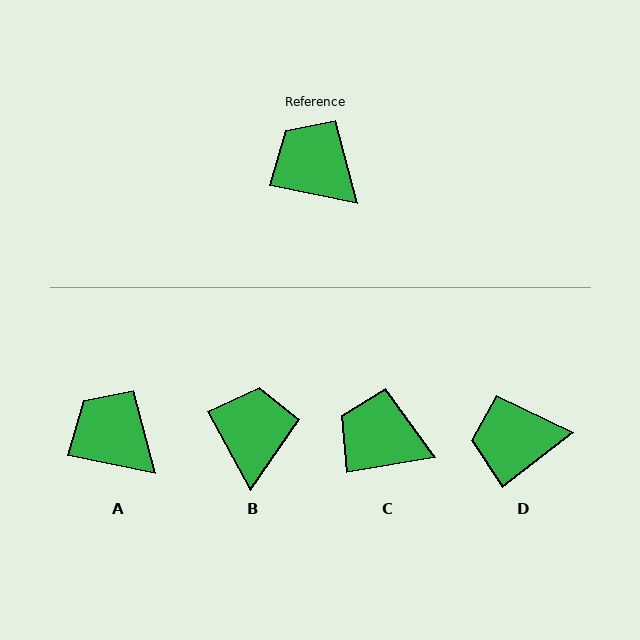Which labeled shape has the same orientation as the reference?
A.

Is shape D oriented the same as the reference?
No, it is off by about 50 degrees.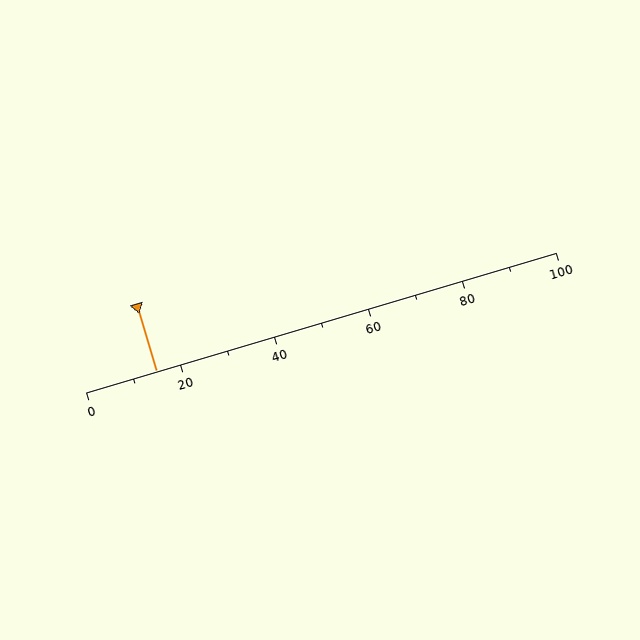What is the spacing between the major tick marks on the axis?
The major ticks are spaced 20 apart.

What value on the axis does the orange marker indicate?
The marker indicates approximately 15.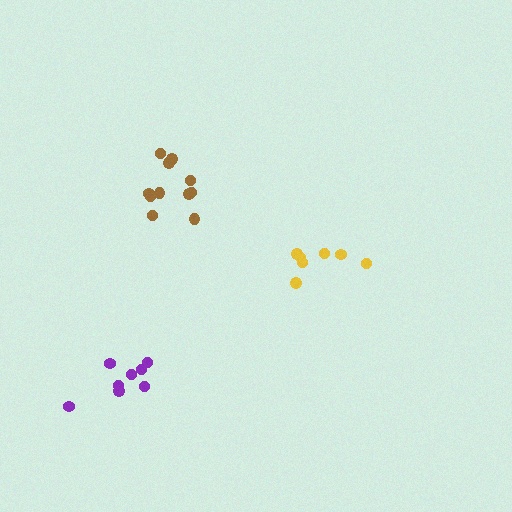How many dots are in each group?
Group 1: 11 dots, Group 2: 7 dots, Group 3: 8 dots (26 total).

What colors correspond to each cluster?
The clusters are colored: brown, yellow, purple.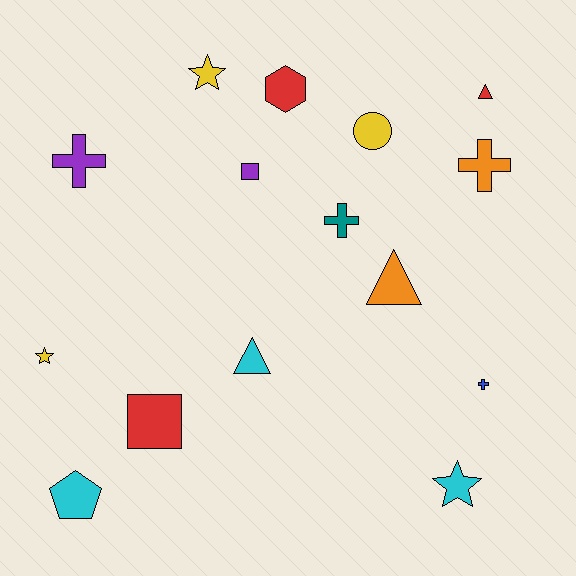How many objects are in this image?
There are 15 objects.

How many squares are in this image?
There are 2 squares.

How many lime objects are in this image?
There are no lime objects.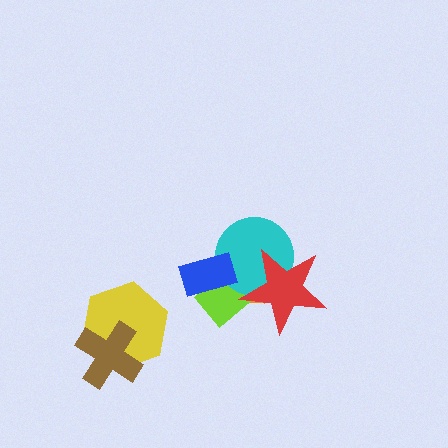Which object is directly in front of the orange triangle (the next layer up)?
The lime diamond is directly in front of the orange triangle.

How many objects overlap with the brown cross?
1 object overlaps with the brown cross.